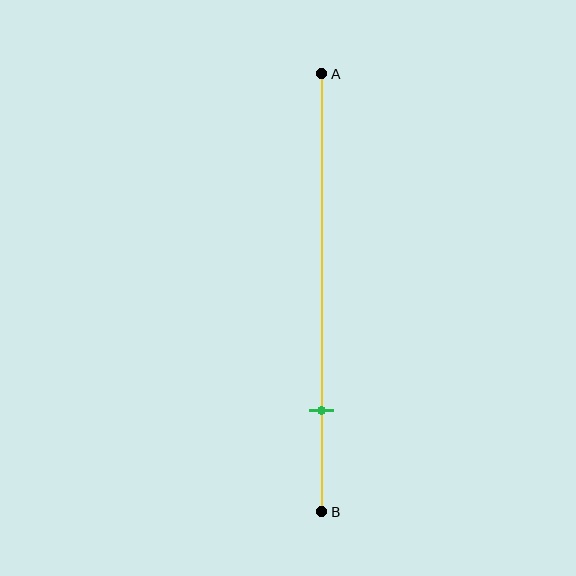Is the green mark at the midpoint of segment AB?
No, the mark is at about 75% from A, not at the 50% midpoint.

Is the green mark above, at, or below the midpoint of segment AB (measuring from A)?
The green mark is below the midpoint of segment AB.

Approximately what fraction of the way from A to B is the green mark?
The green mark is approximately 75% of the way from A to B.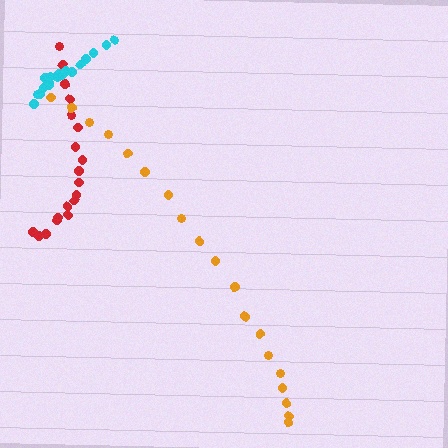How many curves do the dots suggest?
There are 3 distinct paths.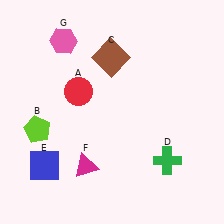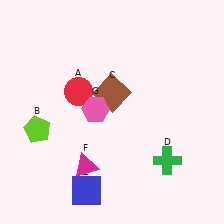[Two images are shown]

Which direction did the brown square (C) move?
The brown square (C) moved down.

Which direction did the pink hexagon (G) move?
The pink hexagon (G) moved down.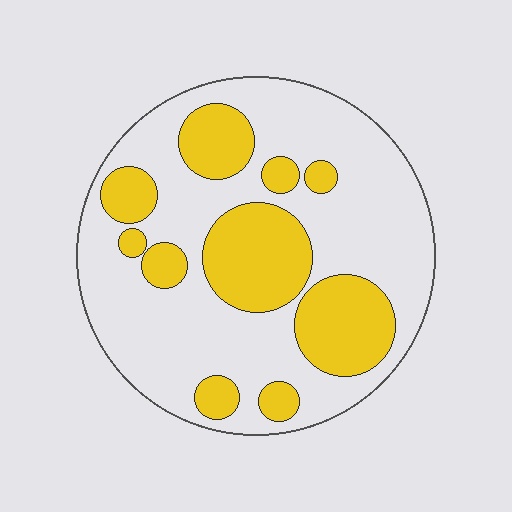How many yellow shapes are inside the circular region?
10.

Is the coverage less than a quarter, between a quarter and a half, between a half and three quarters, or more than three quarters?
Between a quarter and a half.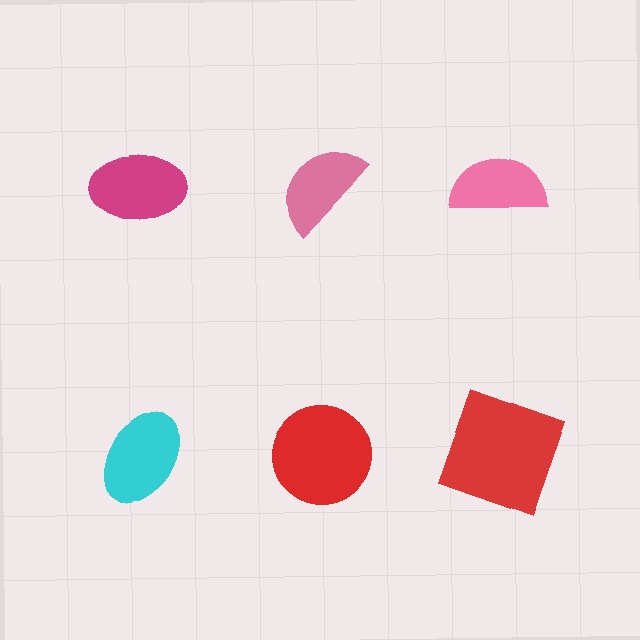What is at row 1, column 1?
A magenta ellipse.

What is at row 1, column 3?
A pink semicircle.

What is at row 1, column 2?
A pink semicircle.